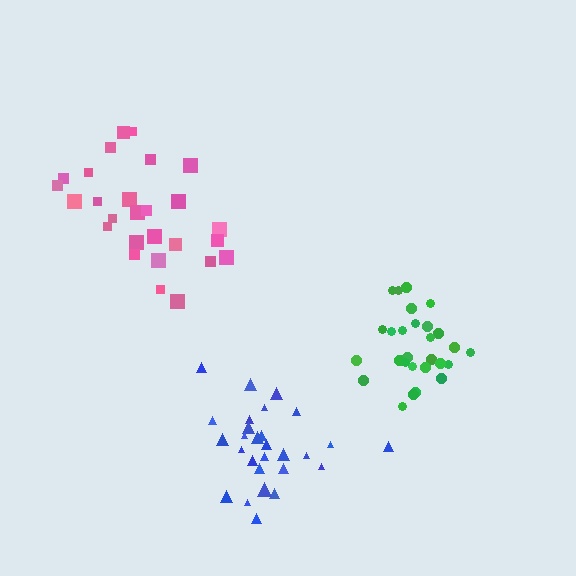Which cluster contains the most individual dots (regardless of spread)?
Blue (28).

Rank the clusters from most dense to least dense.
green, blue, pink.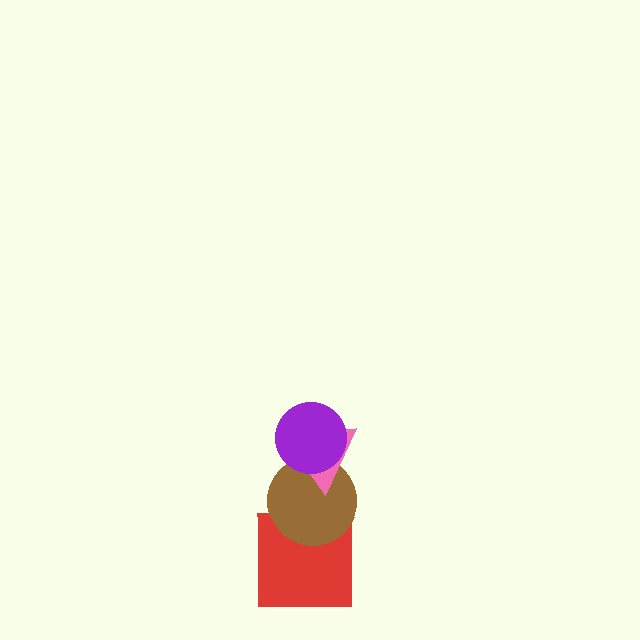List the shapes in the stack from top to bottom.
From top to bottom: the purple circle, the pink triangle, the brown circle, the red square.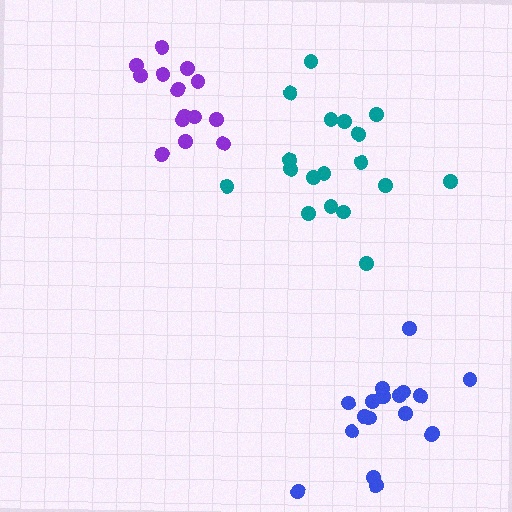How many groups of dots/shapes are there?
There are 3 groups.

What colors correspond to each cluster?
The clusters are colored: teal, purple, blue.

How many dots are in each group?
Group 1: 18 dots, Group 2: 14 dots, Group 3: 20 dots (52 total).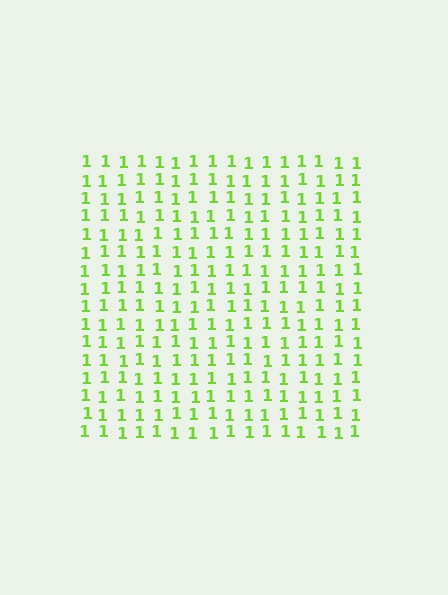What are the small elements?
The small elements are digit 1's.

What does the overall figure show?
The overall figure shows a square.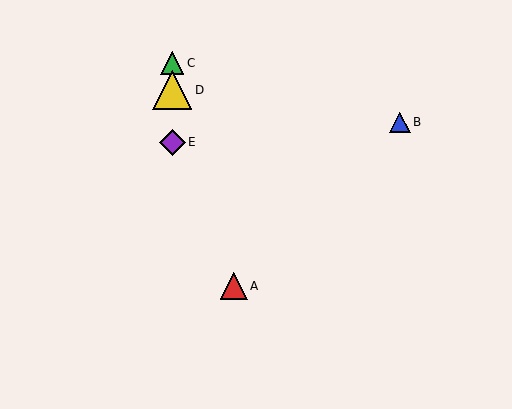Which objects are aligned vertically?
Objects C, D, E are aligned vertically.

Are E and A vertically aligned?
No, E is at x≈172 and A is at x≈234.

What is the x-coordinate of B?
Object B is at x≈400.